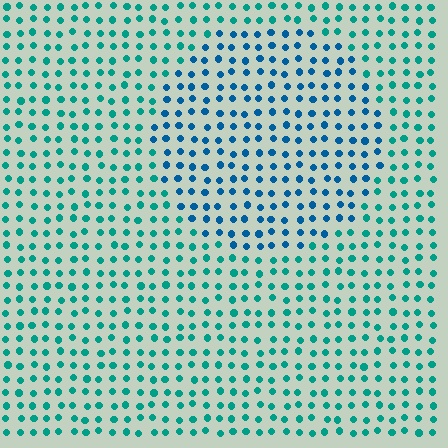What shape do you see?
I see a circle.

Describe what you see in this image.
The image is filled with small teal elements in a uniform arrangement. A circle-shaped region is visible where the elements are tinted to a slightly different hue, forming a subtle color boundary.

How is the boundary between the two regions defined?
The boundary is defined purely by a slight shift in hue (about 33 degrees). Spacing, size, and orientation are identical on both sides.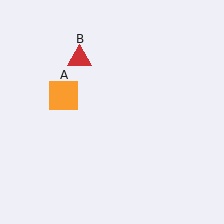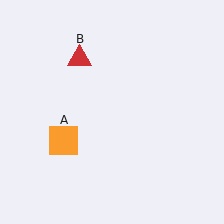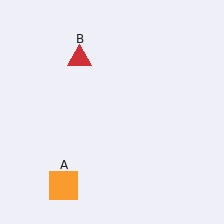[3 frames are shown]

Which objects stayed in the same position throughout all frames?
Red triangle (object B) remained stationary.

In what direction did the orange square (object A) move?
The orange square (object A) moved down.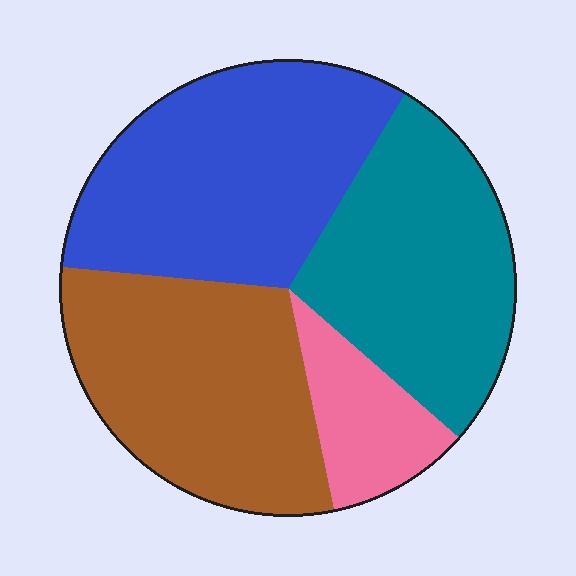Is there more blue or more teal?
Blue.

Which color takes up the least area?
Pink, at roughly 10%.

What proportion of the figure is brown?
Brown takes up about one third (1/3) of the figure.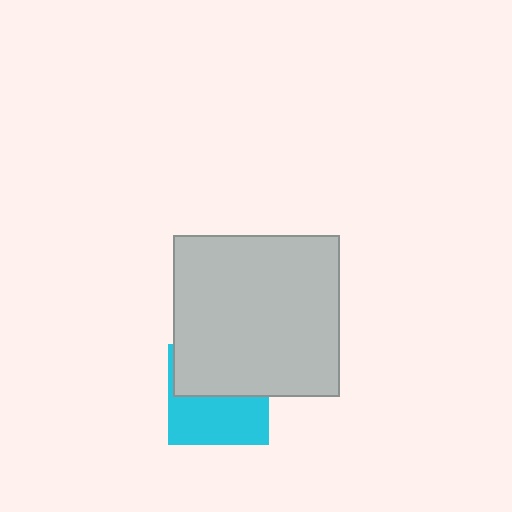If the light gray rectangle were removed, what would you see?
You would see the complete cyan square.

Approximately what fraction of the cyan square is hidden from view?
Roughly 50% of the cyan square is hidden behind the light gray rectangle.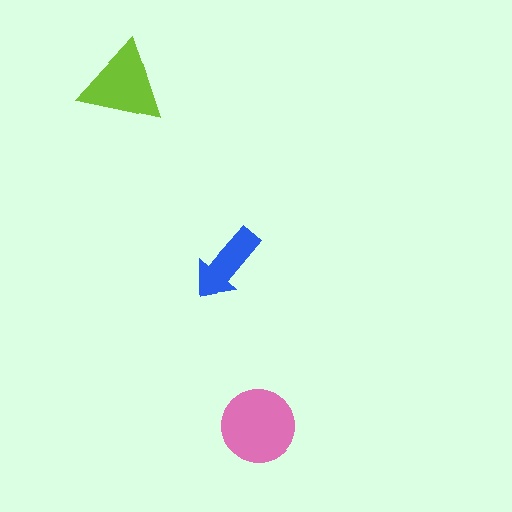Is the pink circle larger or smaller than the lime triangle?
Larger.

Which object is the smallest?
The blue arrow.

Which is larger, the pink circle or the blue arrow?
The pink circle.